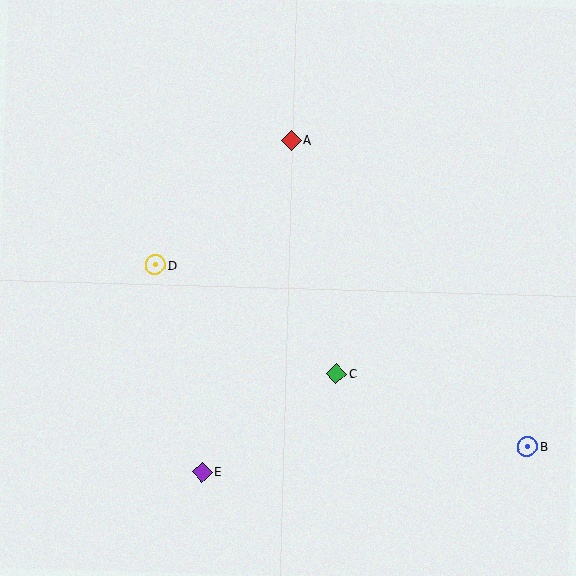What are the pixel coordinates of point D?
Point D is at (155, 265).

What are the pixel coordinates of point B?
Point B is at (527, 447).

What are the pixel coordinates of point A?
Point A is at (291, 140).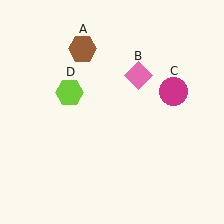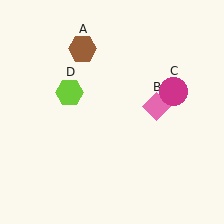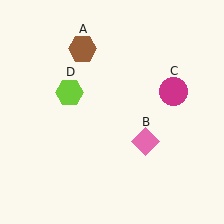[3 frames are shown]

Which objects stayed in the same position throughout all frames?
Brown hexagon (object A) and magenta circle (object C) and lime hexagon (object D) remained stationary.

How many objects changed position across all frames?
1 object changed position: pink diamond (object B).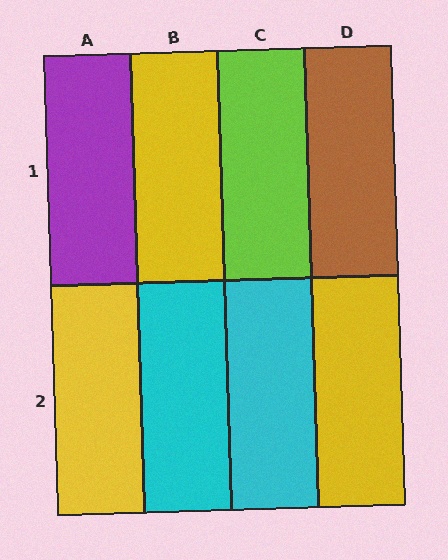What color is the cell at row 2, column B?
Cyan.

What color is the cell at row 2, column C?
Cyan.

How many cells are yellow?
3 cells are yellow.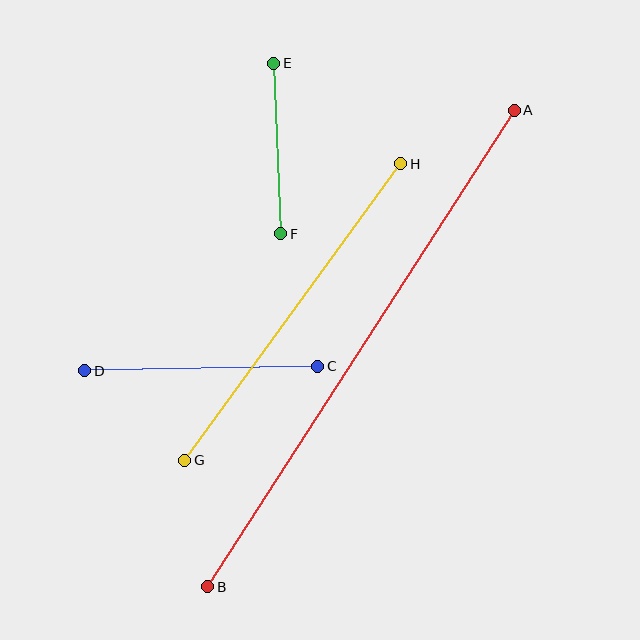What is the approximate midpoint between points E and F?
The midpoint is at approximately (277, 149) pixels.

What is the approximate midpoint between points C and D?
The midpoint is at approximately (201, 369) pixels.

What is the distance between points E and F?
The distance is approximately 170 pixels.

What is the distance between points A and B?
The distance is approximately 566 pixels.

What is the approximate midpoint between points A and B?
The midpoint is at approximately (361, 348) pixels.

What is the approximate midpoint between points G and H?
The midpoint is at approximately (293, 312) pixels.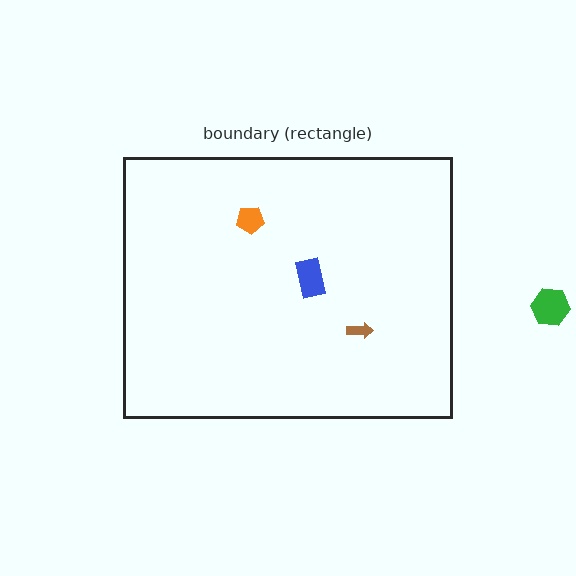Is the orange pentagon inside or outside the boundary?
Inside.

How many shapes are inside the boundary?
3 inside, 1 outside.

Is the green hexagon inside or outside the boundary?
Outside.